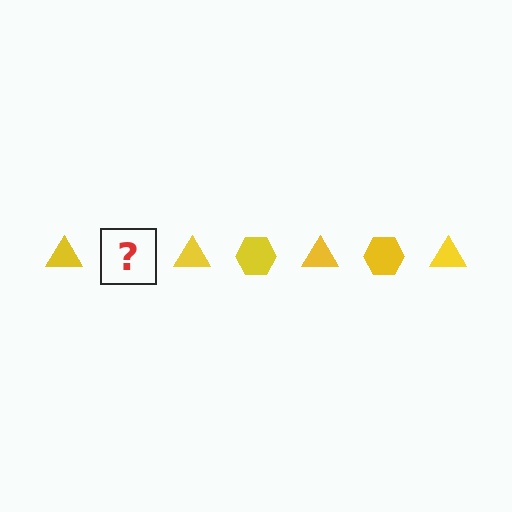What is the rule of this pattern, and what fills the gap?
The rule is that the pattern cycles through triangle, hexagon shapes in yellow. The gap should be filled with a yellow hexagon.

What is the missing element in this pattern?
The missing element is a yellow hexagon.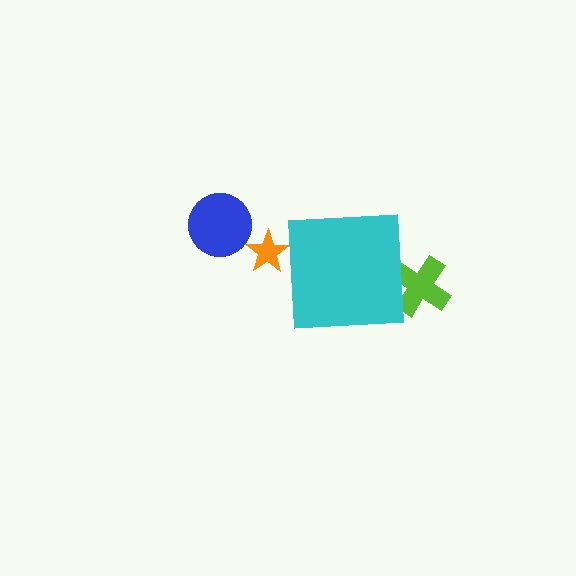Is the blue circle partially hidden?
No, the blue circle is fully visible.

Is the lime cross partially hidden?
Yes, the lime cross is partially hidden behind the cyan square.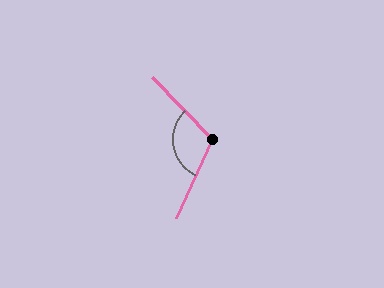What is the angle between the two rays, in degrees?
Approximately 111 degrees.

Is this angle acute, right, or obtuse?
It is obtuse.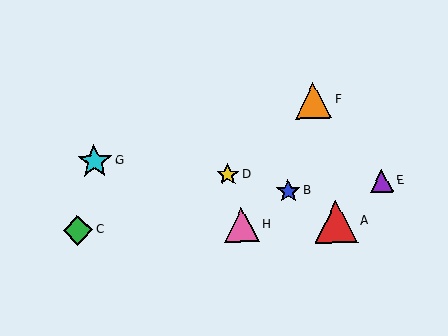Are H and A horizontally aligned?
Yes, both are at y≈225.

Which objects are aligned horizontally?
Objects A, C, H are aligned horizontally.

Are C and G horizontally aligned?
No, C is at y≈230 and G is at y≈161.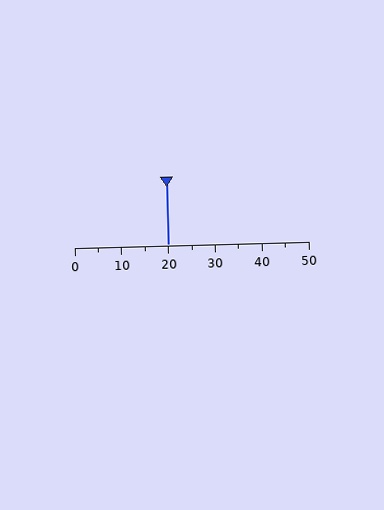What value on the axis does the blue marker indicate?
The marker indicates approximately 20.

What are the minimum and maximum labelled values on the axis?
The axis runs from 0 to 50.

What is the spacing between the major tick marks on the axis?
The major ticks are spaced 10 apart.